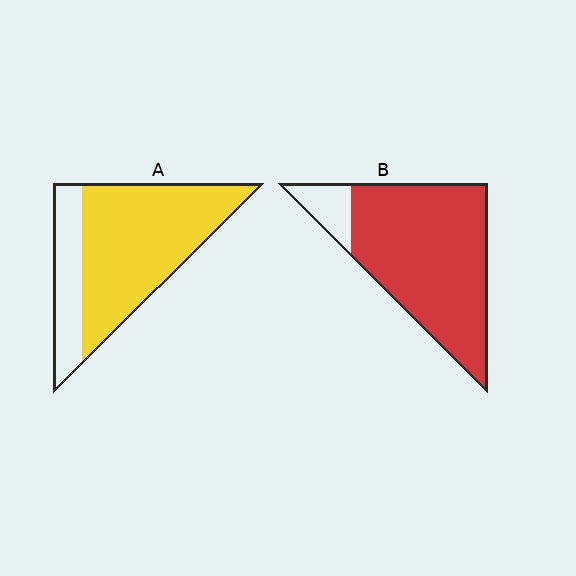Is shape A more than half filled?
Yes.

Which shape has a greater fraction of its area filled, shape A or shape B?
Shape B.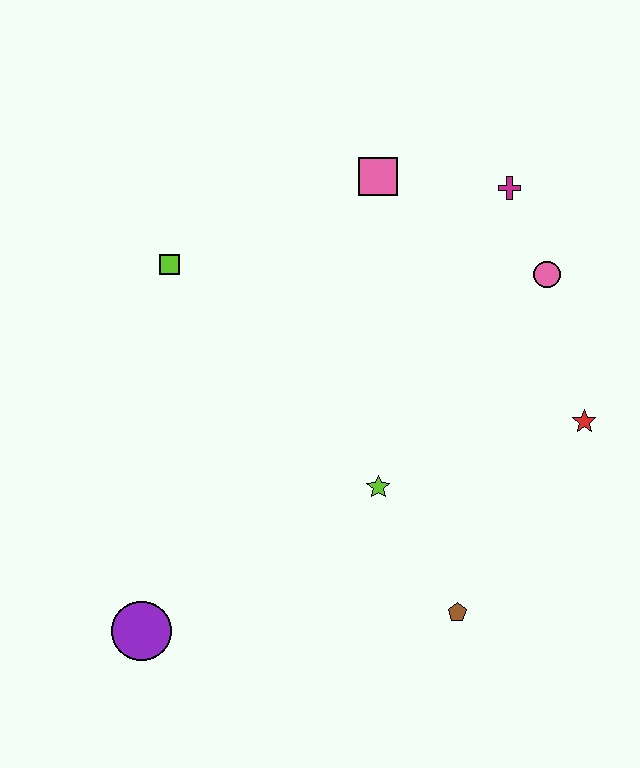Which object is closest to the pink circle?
The magenta cross is closest to the pink circle.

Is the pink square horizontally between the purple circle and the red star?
Yes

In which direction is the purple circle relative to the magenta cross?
The purple circle is below the magenta cross.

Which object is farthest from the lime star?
The magenta cross is farthest from the lime star.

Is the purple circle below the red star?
Yes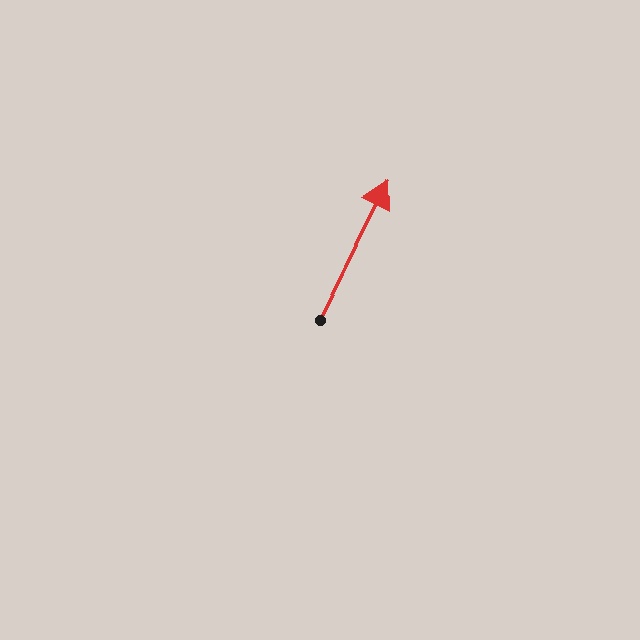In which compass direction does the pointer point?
Northeast.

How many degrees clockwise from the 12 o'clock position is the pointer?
Approximately 27 degrees.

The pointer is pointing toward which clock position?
Roughly 1 o'clock.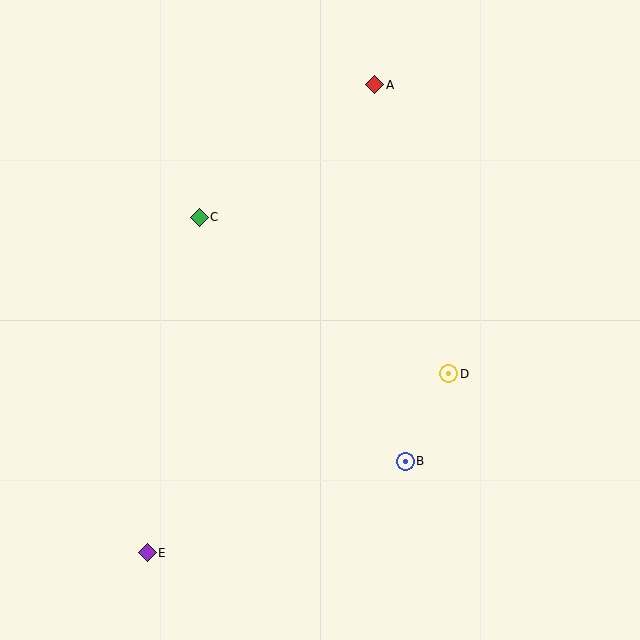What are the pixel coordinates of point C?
Point C is at (199, 217).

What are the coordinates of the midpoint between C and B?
The midpoint between C and B is at (302, 339).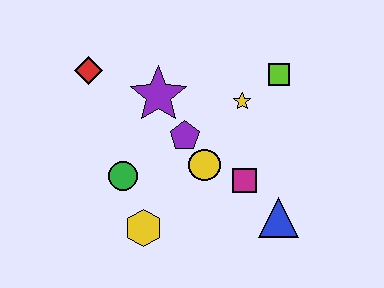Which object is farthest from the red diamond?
The blue triangle is farthest from the red diamond.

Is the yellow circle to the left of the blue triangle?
Yes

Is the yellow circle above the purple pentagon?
No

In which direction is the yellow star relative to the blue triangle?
The yellow star is above the blue triangle.